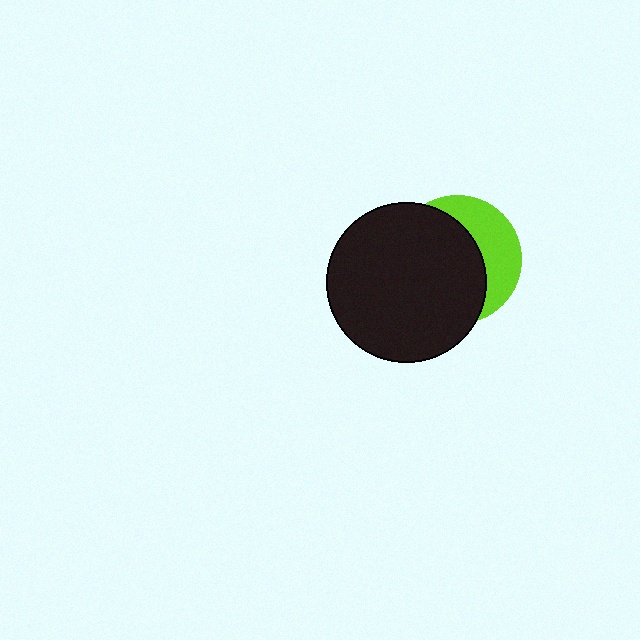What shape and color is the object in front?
The object in front is a black circle.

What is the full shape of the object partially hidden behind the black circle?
The partially hidden object is a lime circle.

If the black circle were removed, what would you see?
You would see the complete lime circle.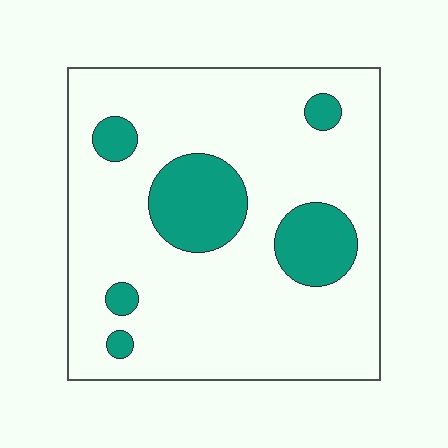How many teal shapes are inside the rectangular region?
6.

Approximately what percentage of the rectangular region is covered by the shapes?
Approximately 20%.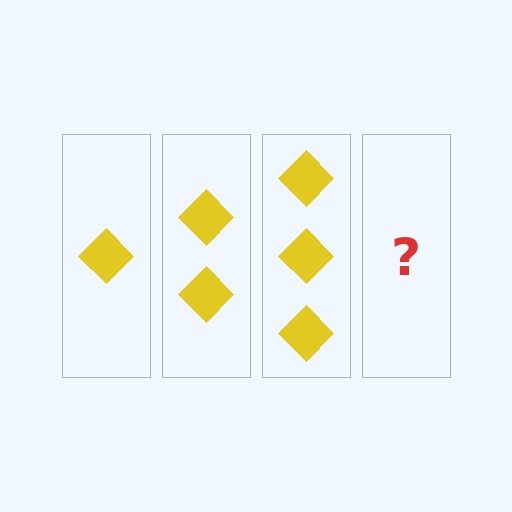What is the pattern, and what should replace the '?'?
The pattern is that each step adds one more diamond. The '?' should be 4 diamonds.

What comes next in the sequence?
The next element should be 4 diamonds.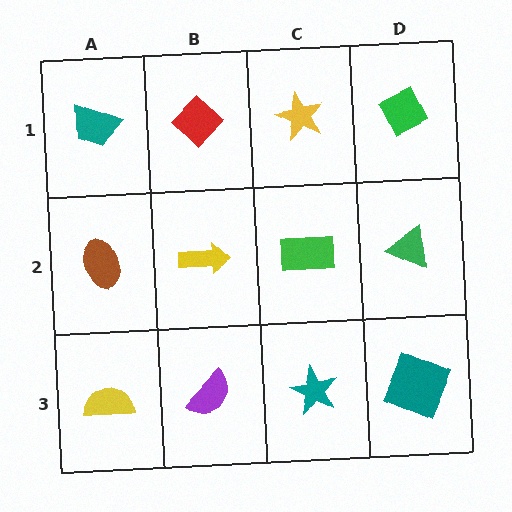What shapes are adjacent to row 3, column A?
A brown ellipse (row 2, column A), a purple semicircle (row 3, column B).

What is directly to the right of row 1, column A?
A red diamond.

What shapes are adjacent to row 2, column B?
A red diamond (row 1, column B), a purple semicircle (row 3, column B), a brown ellipse (row 2, column A), a green rectangle (row 2, column C).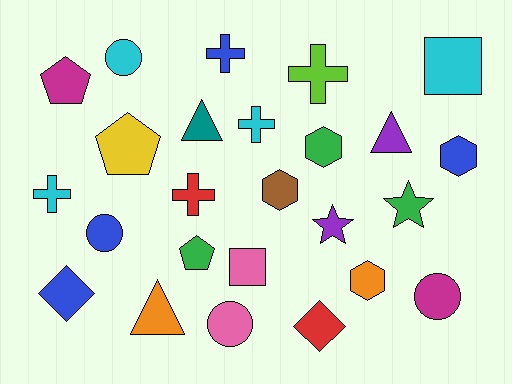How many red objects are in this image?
There are 2 red objects.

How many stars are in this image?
There are 2 stars.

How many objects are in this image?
There are 25 objects.